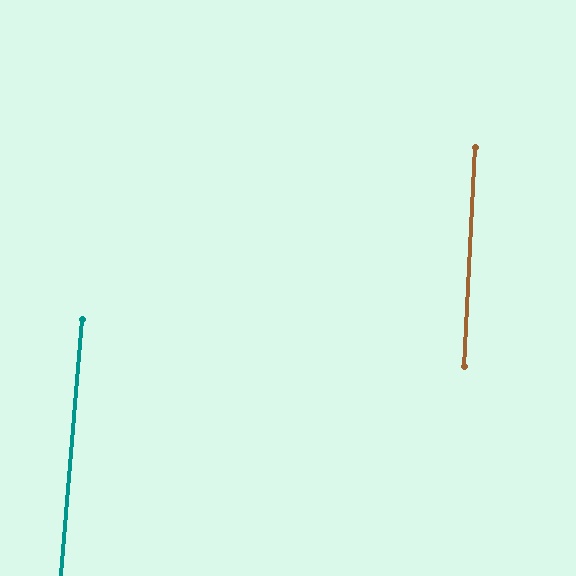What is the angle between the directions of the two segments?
Approximately 2 degrees.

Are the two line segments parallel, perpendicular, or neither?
Parallel — their directions differ by only 1.8°.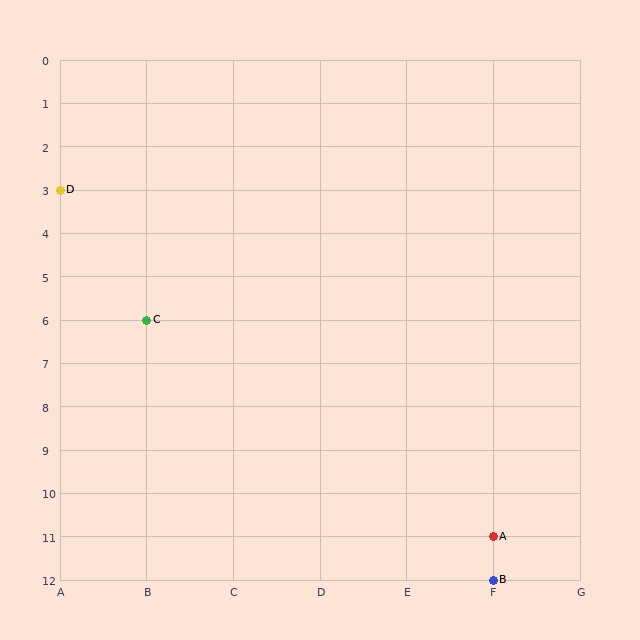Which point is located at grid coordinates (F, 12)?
Point B is at (F, 12).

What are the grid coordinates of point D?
Point D is at grid coordinates (A, 3).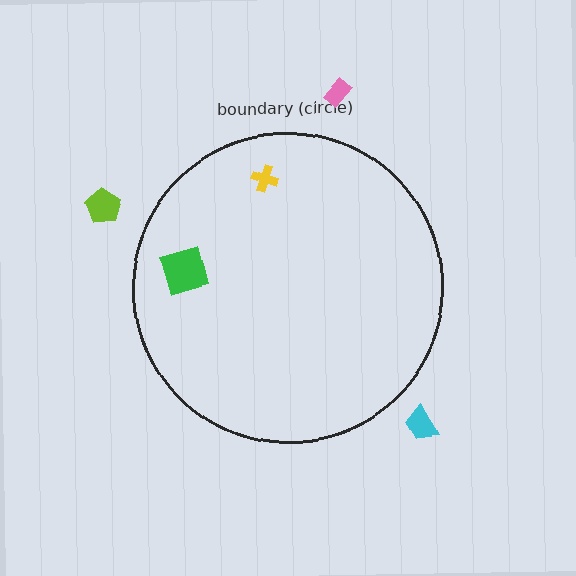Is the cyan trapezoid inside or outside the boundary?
Outside.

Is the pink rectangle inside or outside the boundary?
Outside.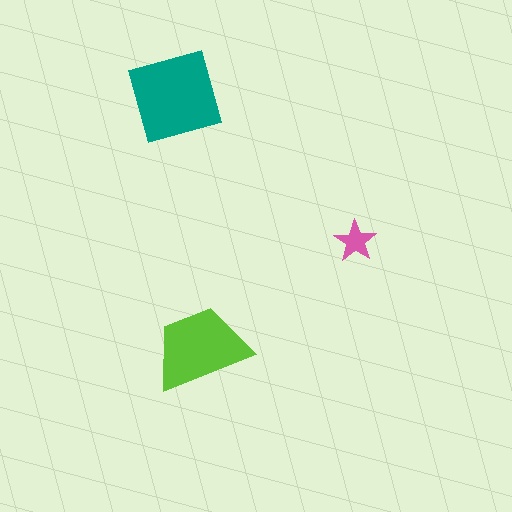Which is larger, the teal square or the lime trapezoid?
The teal square.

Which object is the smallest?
The pink star.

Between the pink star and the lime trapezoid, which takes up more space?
The lime trapezoid.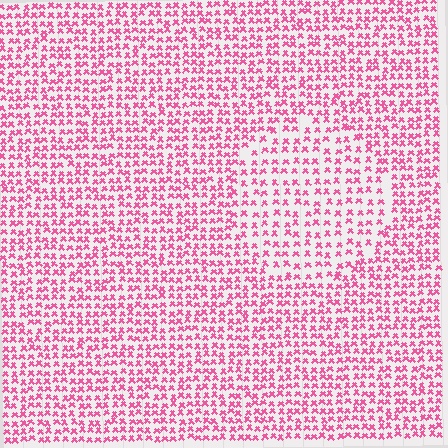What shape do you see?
I see a circle.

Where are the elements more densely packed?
The elements are more densely packed outside the circle boundary.